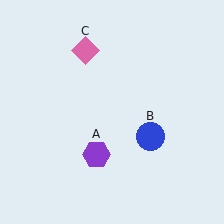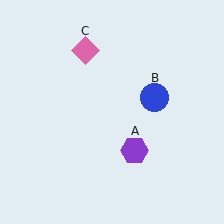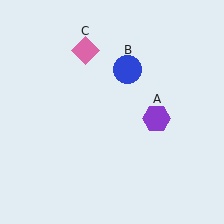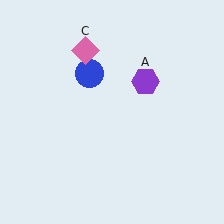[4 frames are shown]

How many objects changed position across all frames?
2 objects changed position: purple hexagon (object A), blue circle (object B).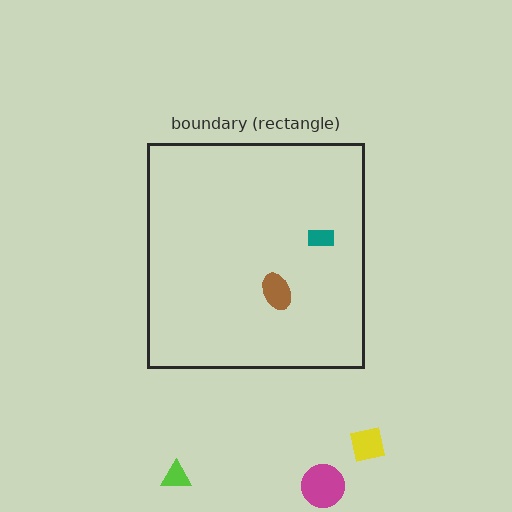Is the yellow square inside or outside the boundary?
Outside.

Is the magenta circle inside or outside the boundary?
Outside.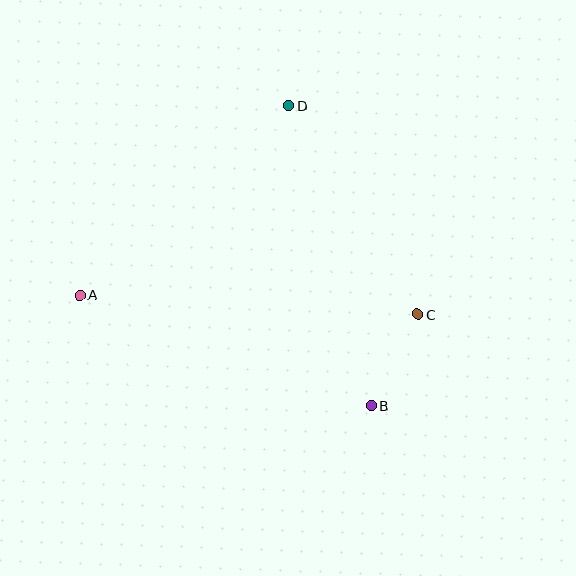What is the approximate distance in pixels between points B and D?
The distance between B and D is approximately 311 pixels.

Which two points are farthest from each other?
Points A and C are farthest from each other.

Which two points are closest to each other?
Points B and C are closest to each other.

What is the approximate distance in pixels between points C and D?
The distance between C and D is approximately 245 pixels.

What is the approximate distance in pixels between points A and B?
The distance between A and B is approximately 312 pixels.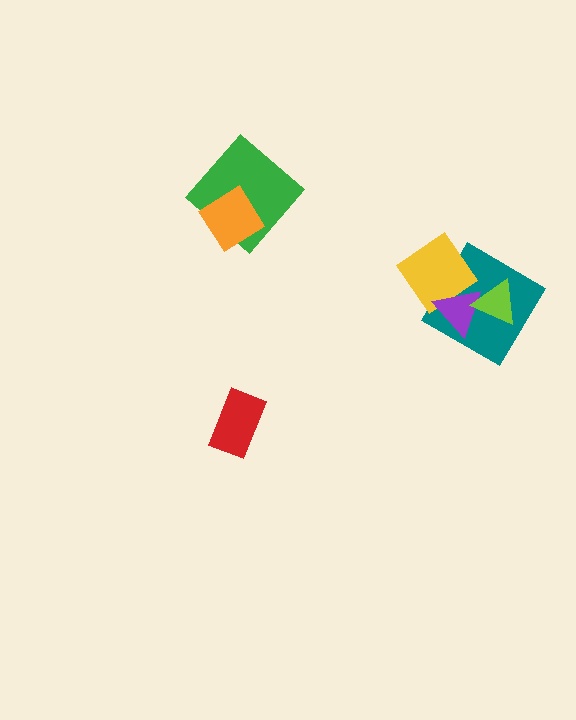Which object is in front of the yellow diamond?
The purple triangle is in front of the yellow diamond.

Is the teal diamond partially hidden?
Yes, it is partially covered by another shape.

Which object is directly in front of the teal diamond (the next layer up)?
The yellow diamond is directly in front of the teal diamond.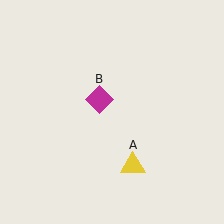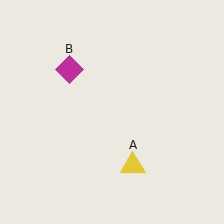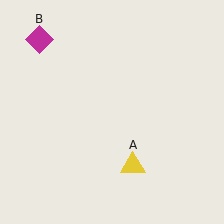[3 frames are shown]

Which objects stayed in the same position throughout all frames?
Yellow triangle (object A) remained stationary.